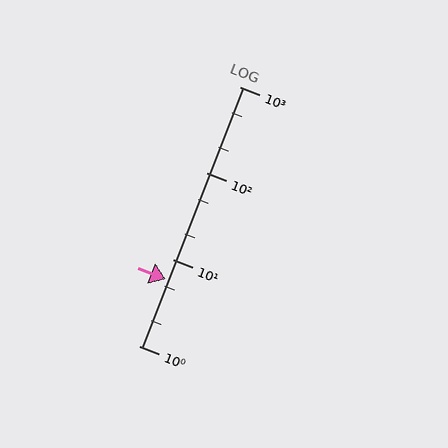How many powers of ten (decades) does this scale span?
The scale spans 3 decades, from 1 to 1000.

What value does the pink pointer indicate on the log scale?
The pointer indicates approximately 5.9.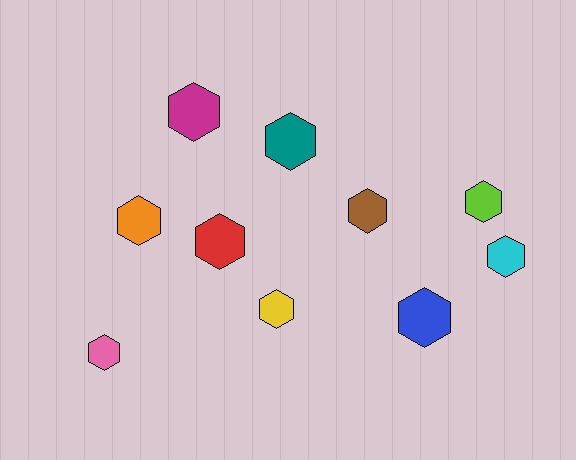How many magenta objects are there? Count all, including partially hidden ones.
There is 1 magenta object.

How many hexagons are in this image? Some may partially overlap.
There are 10 hexagons.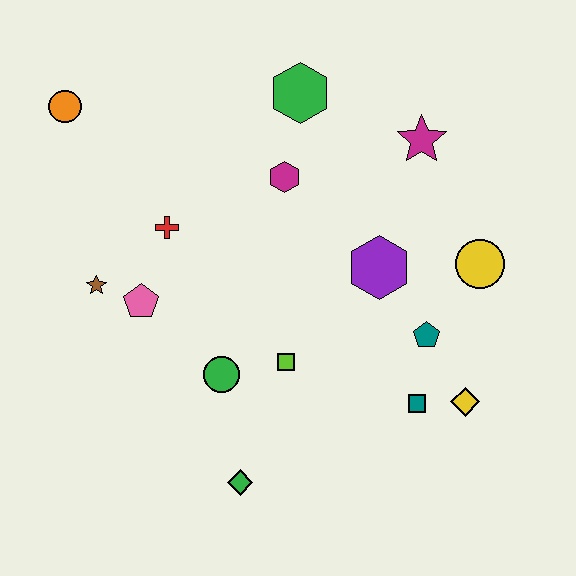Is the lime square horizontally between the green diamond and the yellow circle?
Yes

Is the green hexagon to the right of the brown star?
Yes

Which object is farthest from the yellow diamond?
The orange circle is farthest from the yellow diamond.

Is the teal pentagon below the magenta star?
Yes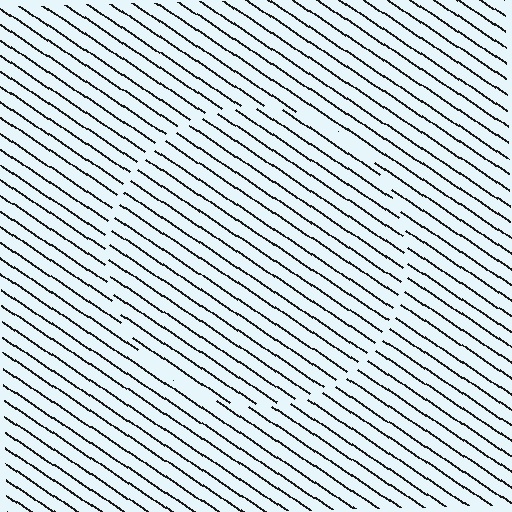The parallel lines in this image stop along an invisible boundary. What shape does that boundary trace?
An illusory circle. The interior of the shape contains the same grating, shifted by half a period — the contour is defined by the phase discontinuity where line-ends from the inner and outer gratings abut.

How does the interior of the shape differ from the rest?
The interior of the shape contains the same grating, shifted by half a period — the contour is defined by the phase discontinuity where line-ends from the inner and outer gratings abut.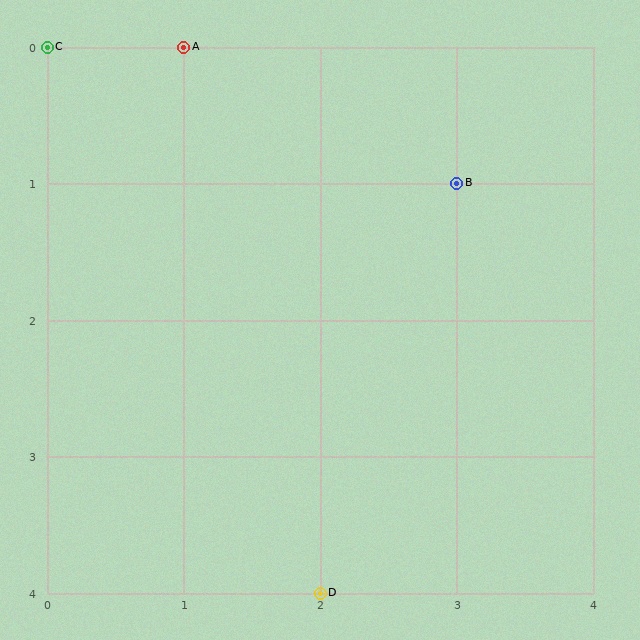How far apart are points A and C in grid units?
Points A and C are 1 column apart.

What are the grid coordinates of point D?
Point D is at grid coordinates (2, 4).